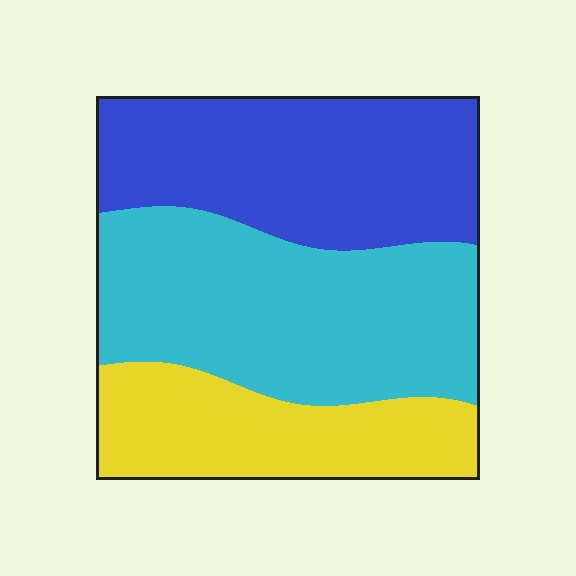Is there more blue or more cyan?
Cyan.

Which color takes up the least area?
Yellow, at roughly 25%.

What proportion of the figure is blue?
Blue takes up about one third (1/3) of the figure.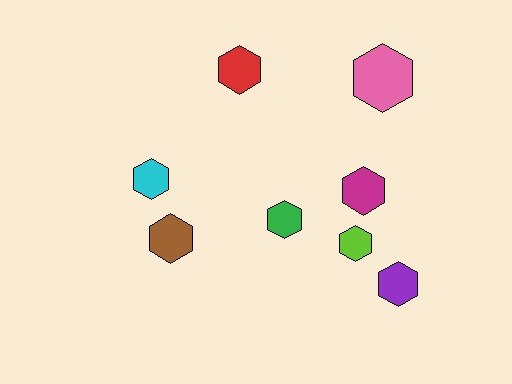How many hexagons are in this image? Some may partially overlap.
There are 8 hexagons.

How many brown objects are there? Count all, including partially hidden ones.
There is 1 brown object.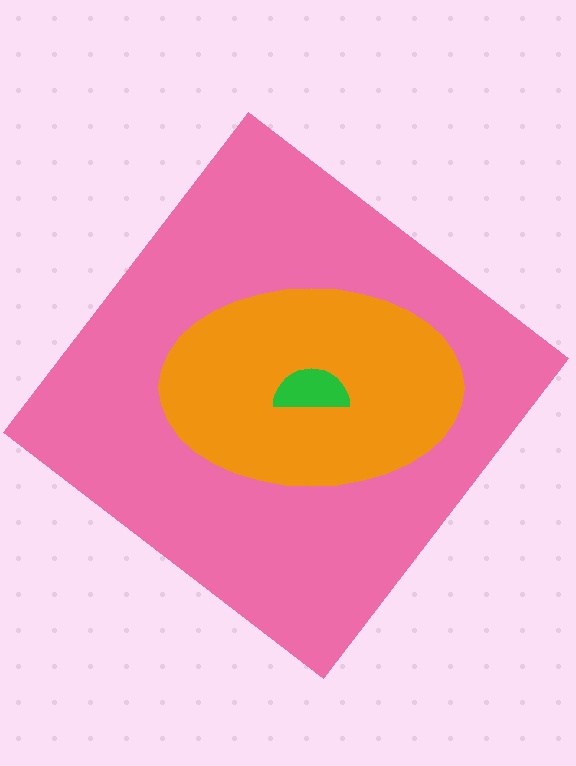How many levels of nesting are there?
3.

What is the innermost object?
The green semicircle.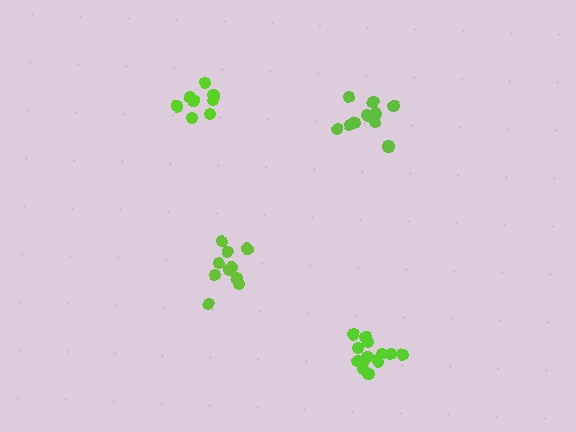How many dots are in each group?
Group 1: 14 dots, Group 2: 10 dots, Group 3: 12 dots, Group 4: 8 dots (44 total).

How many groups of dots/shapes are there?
There are 4 groups.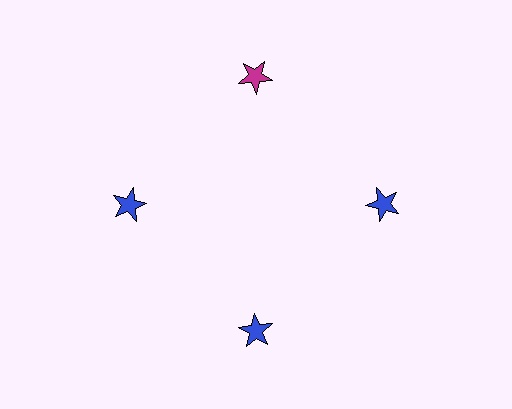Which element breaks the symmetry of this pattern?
The magenta star at roughly the 12 o'clock position breaks the symmetry. All other shapes are blue stars.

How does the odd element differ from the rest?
It has a different color: magenta instead of blue.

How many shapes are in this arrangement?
There are 4 shapes arranged in a ring pattern.